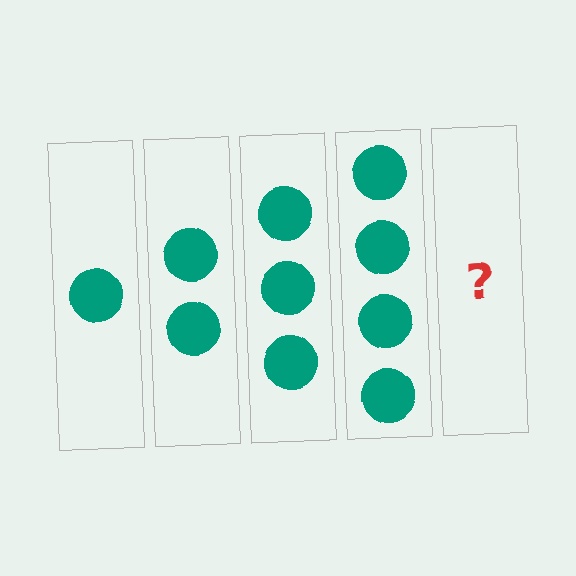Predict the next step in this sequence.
The next step is 5 circles.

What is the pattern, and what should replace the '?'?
The pattern is that each step adds one more circle. The '?' should be 5 circles.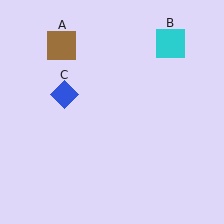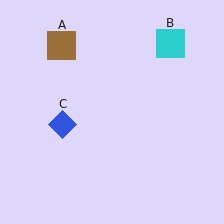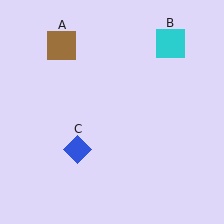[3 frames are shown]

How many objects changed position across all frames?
1 object changed position: blue diamond (object C).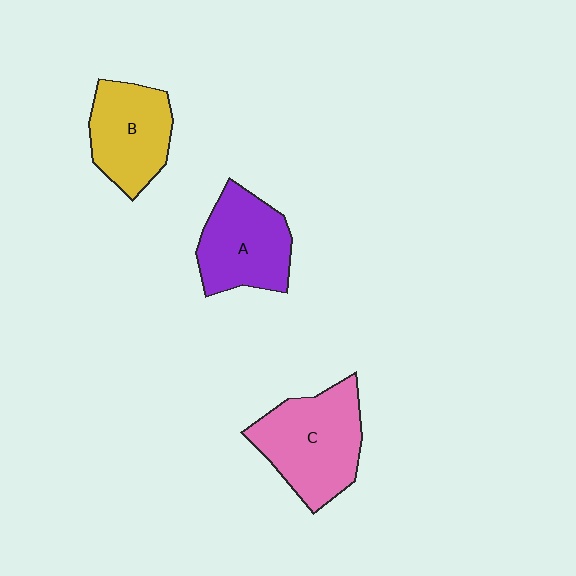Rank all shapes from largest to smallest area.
From largest to smallest: C (pink), A (purple), B (yellow).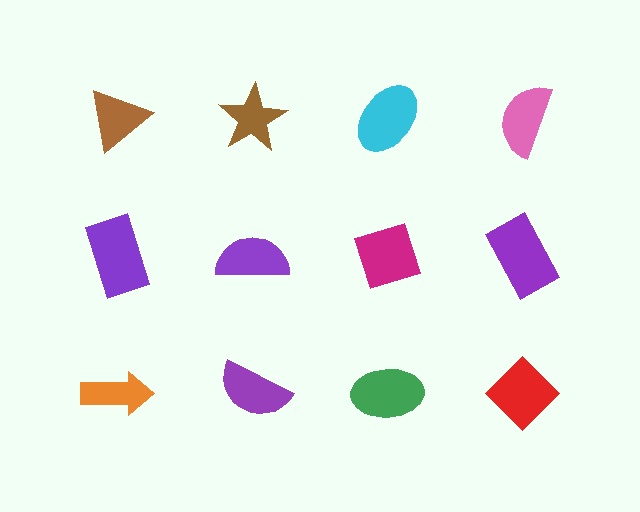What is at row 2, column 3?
A magenta diamond.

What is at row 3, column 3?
A green ellipse.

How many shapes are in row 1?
4 shapes.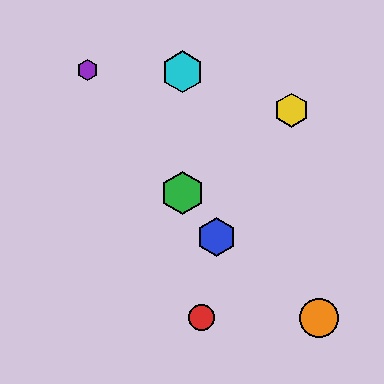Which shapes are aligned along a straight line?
The blue hexagon, the green hexagon, the purple hexagon are aligned along a straight line.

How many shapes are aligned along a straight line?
3 shapes (the blue hexagon, the green hexagon, the purple hexagon) are aligned along a straight line.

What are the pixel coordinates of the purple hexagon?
The purple hexagon is at (88, 70).